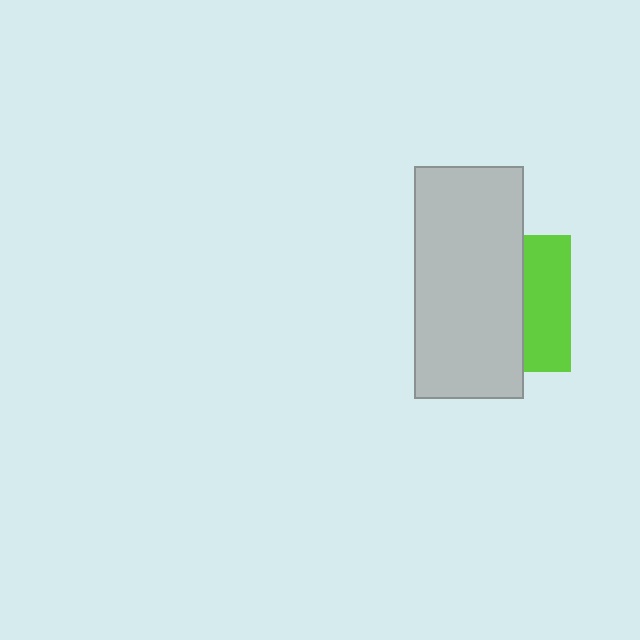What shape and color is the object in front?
The object in front is a light gray rectangle.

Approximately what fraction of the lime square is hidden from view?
Roughly 65% of the lime square is hidden behind the light gray rectangle.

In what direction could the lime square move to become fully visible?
The lime square could move right. That would shift it out from behind the light gray rectangle entirely.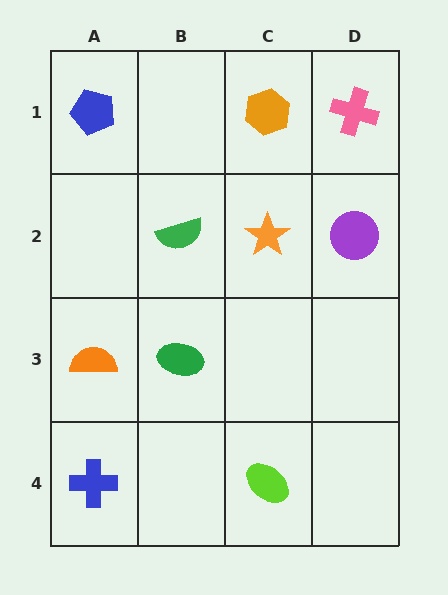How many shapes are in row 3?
2 shapes.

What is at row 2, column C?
An orange star.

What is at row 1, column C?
An orange hexagon.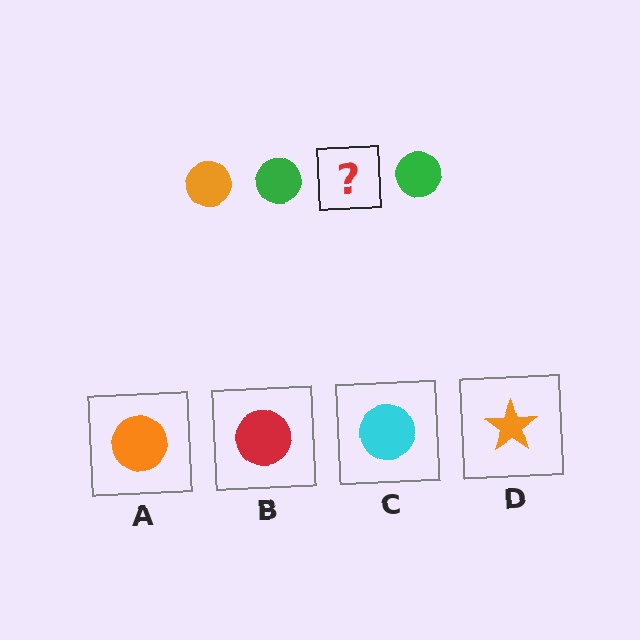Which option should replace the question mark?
Option A.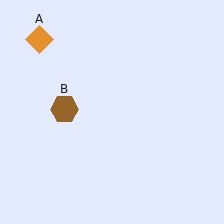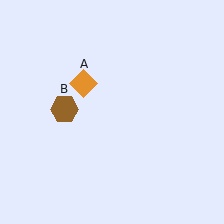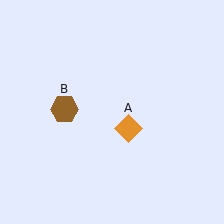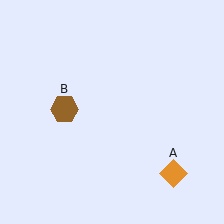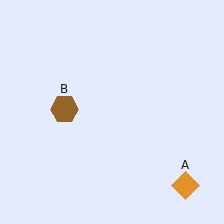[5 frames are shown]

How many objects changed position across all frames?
1 object changed position: orange diamond (object A).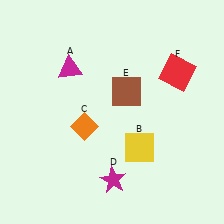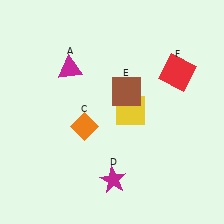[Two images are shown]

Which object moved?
The yellow square (B) moved up.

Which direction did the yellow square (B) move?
The yellow square (B) moved up.